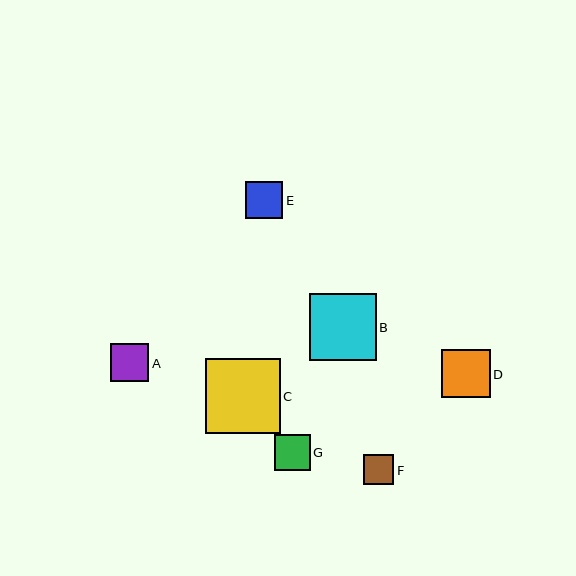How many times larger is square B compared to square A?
Square B is approximately 1.7 times the size of square A.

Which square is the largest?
Square C is the largest with a size of approximately 74 pixels.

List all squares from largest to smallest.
From largest to smallest: C, B, D, A, E, G, F.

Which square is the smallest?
Square F is the smallest with a size of approximately 30 pixels.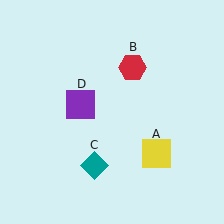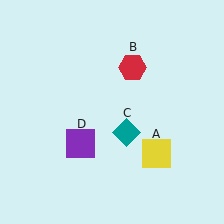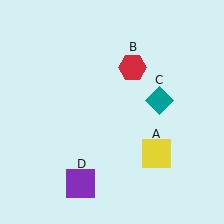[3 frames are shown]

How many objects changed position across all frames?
2 objects changed position: teal diamond (object C), purple square (object D).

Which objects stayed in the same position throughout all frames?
Yellow square (object A) and red hexagon (object B) remained stationary.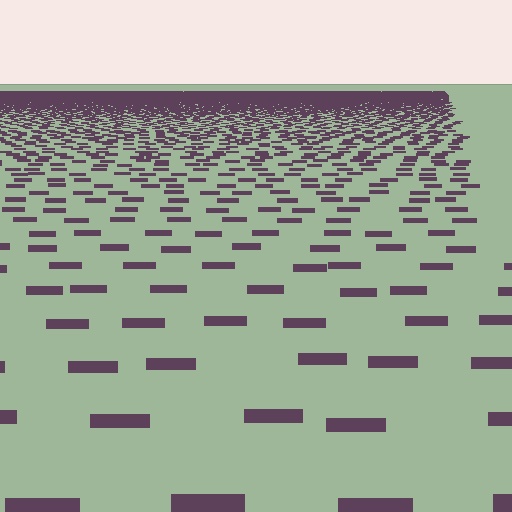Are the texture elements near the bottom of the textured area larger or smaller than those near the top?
Larger. Near the bottom, elements are closer to the viewer and appear at a bigger on-screen size.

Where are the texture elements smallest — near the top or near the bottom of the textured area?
Near the top.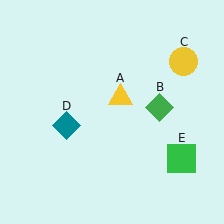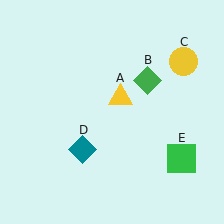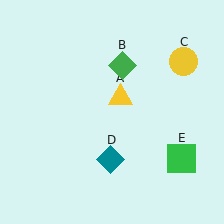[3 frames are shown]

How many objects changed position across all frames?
2 objects changed position: green diamond (object B), teal diamond (object D).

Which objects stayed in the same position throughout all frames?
Yellow triangle (object A) and yellow circle (object C) and green square (object E) remained stationary.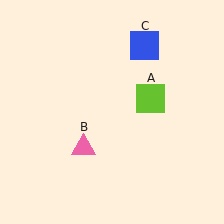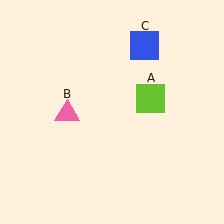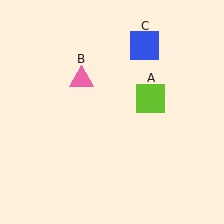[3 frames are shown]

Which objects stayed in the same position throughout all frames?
Lime square (object A) and blue square (object C) remained stationary.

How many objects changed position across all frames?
1 object changed position: pink triangle (object B).